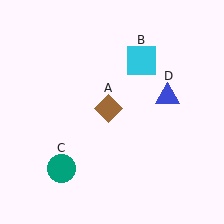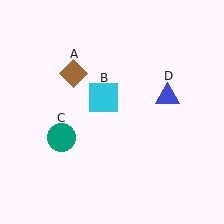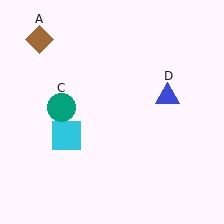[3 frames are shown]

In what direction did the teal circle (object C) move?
The teal circle (object C) moved up.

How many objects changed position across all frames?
3 objects changed position: brown diamond (object A), cyan square (object B), teal circle (object C).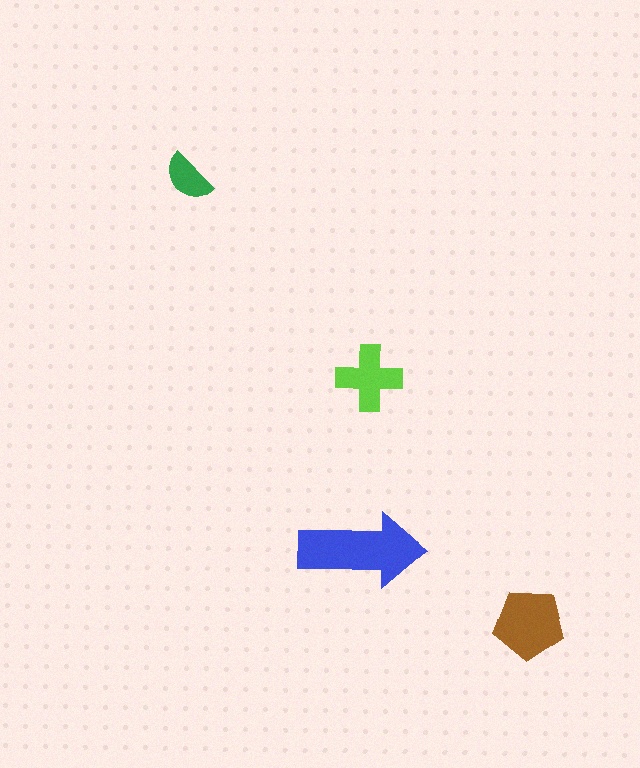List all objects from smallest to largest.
The green semicircle, the lime cross, the brown pentagon, the blue arrow.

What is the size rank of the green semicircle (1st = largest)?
4th.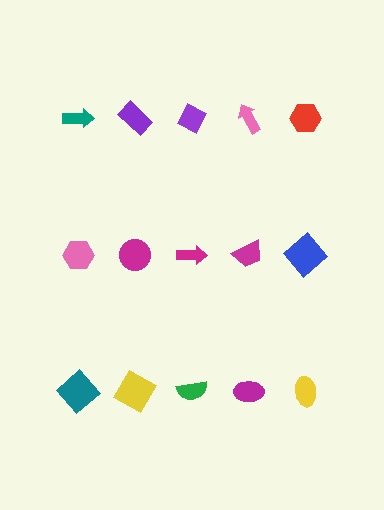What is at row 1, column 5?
A red hexagon.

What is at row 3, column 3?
A green semicircle.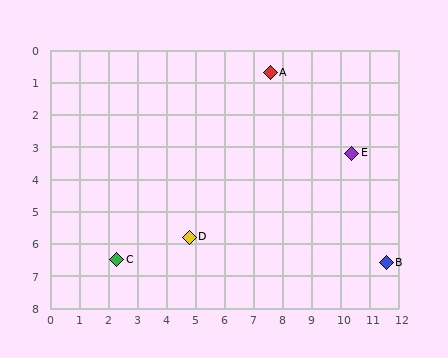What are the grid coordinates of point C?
Point C is at approximately (2.3, 6.5).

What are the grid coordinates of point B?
Point B is at approximately (11.6, 6.6).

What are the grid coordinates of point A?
Point A is at approximately (7.6, 0.7).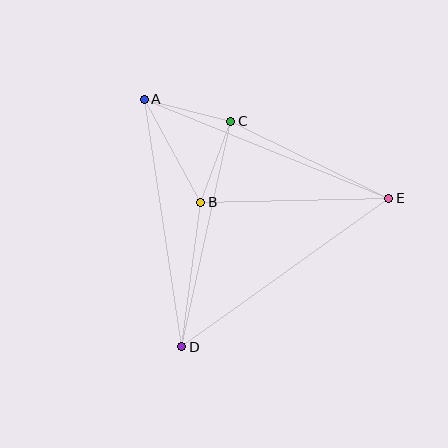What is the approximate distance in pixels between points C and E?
The distance between C and E is approximately 176 pixels.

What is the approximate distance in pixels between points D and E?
The distance between D and E is approximately 254 pixels.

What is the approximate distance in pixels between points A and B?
The distance between A and B is approximately 118 pixels.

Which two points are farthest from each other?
Points A and E are farthest from each other.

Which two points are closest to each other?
Points B and C are closest to each other.